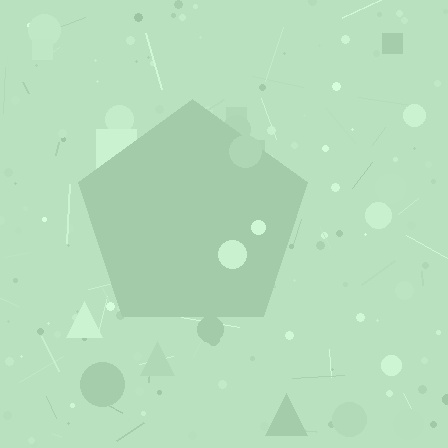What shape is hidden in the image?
A pentagon is hidden in the image.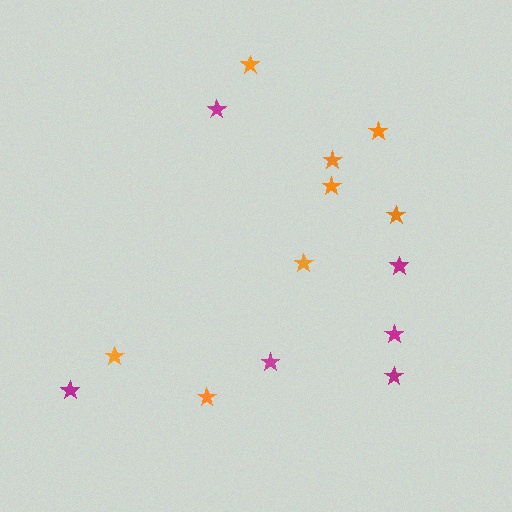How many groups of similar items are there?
There are 2 groups: one group of magenta stars (6) and one group of orange stars (8).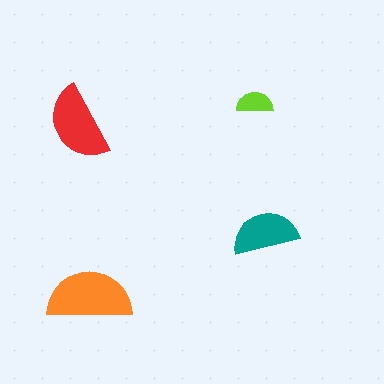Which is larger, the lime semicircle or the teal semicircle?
The teal one.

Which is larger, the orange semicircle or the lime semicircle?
The orange one.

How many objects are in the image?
There are 4 objects in the image.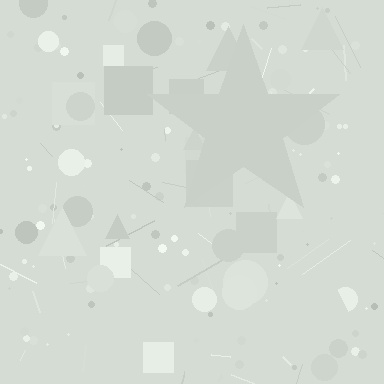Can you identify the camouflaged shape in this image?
The camouflaged shape is a star.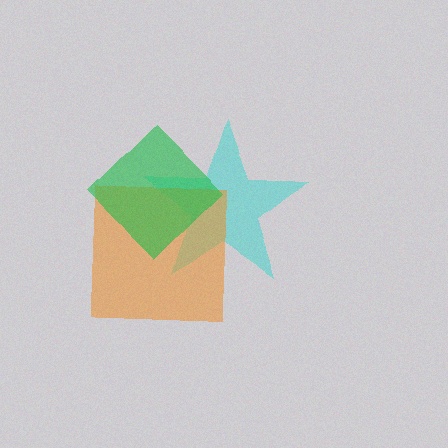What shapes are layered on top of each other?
The layered shapes are: a cyan star, an orange square, a green diamond.